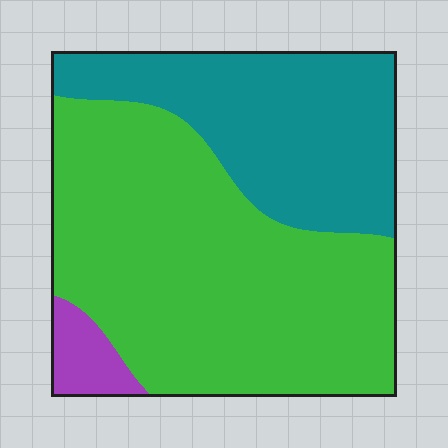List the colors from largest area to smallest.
From largest to smallest: green, teal, purple.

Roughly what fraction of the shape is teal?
Teal covers around 35% of the shape.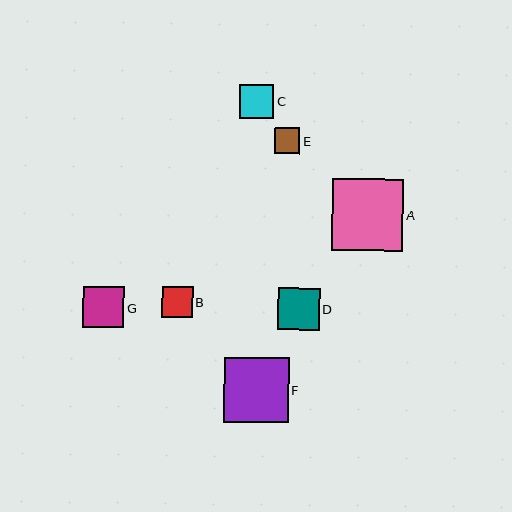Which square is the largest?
Square A is the largest with a size of approximately 72 pixels.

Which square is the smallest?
Square E is the smallest with a size of approximately 25 pixels.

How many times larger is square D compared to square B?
Square D is approximately 1.4 times the size of square B.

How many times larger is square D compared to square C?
Square D is approximately 1.2 times the size of square C.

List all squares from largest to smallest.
From largest to smallest: A, F, D, G, C, B, E.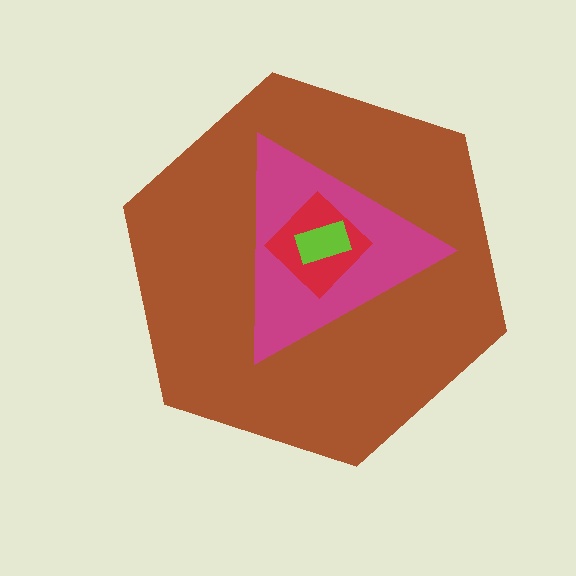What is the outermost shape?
The brown hexagon.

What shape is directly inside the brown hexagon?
The magenta triangle.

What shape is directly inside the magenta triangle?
The red diamond.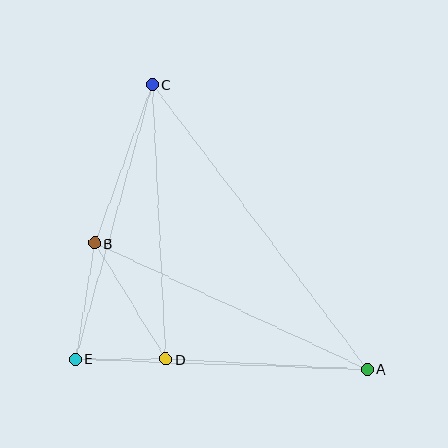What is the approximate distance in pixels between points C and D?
The distance between C and D is approximately 275 pixels.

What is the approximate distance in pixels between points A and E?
The distance between A and E is approximately 292 pixels.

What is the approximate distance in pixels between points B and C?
The distance between B and C is approximately 168 pixels.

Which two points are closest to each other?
Points D and E are closest to each other.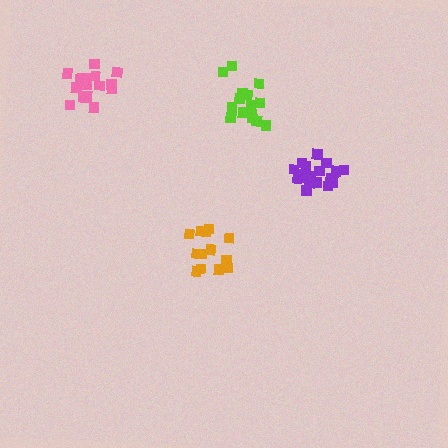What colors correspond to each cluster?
The clusters are colored: purple, orange, lime, pink.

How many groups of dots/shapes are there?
There are 4 groups.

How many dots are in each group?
Group 1: 18 dots, Group 2: 13 dots, Group 3: 16 dots, Group 4: 17 dots (64 total).